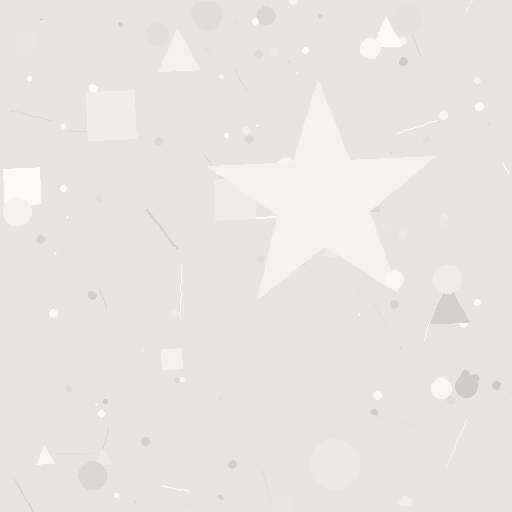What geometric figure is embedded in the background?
A star is embedded in the background.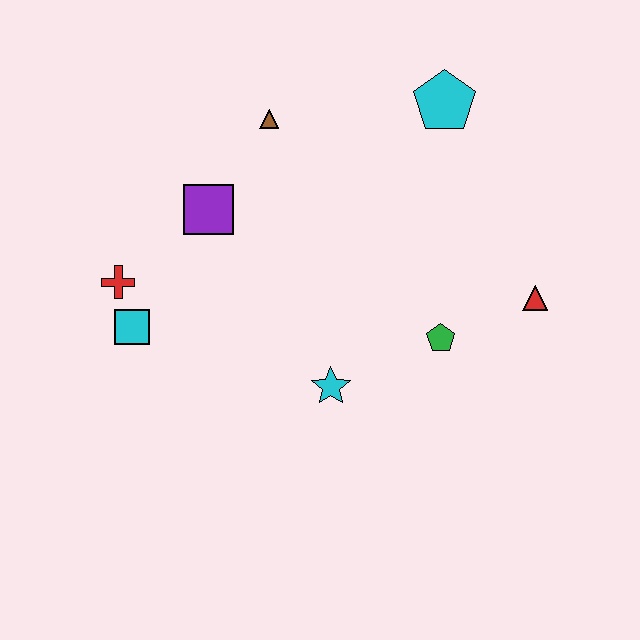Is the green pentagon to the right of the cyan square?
Yes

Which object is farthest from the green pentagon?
The red cross is farthest from the green pentagon.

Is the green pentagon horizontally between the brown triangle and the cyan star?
No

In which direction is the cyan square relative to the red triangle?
The cyan square is to the left of the red triangle.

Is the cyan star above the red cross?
No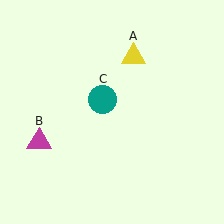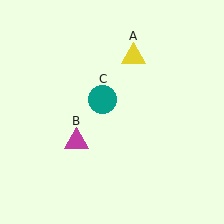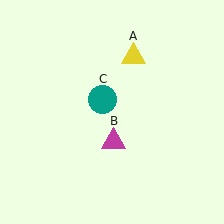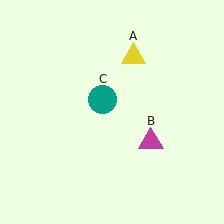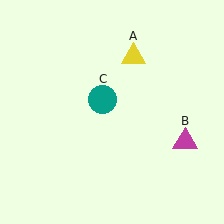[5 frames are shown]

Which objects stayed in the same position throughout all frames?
Yellow triangle (object A) and teal circle (object C) remained stationary.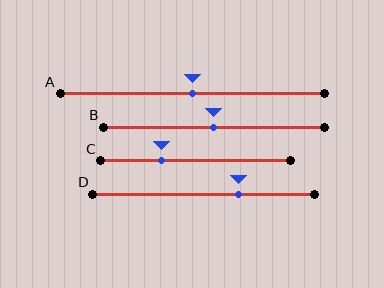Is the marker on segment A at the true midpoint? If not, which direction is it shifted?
Yes, the marker on segment A is at the true midpoint.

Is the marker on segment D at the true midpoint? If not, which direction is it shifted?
No, the marker on segment D is shifted to the right by about 16% of the segment length.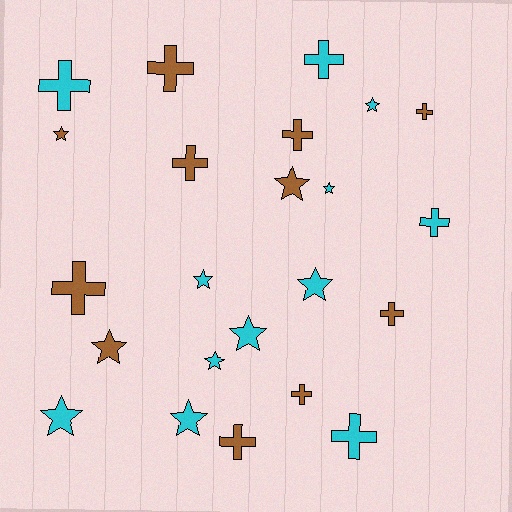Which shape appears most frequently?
Cross, with 12 objects.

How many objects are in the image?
There are 23 objects.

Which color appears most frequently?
Cyan, with 12 objects.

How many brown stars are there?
There are 3 brown stars.